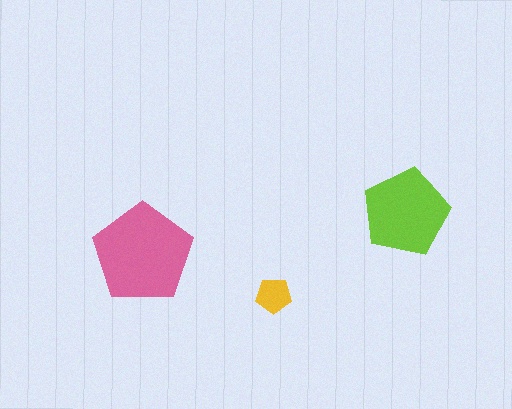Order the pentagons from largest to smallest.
the pink one, the lime one, the yellow one.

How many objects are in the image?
There are 3 objects in the image.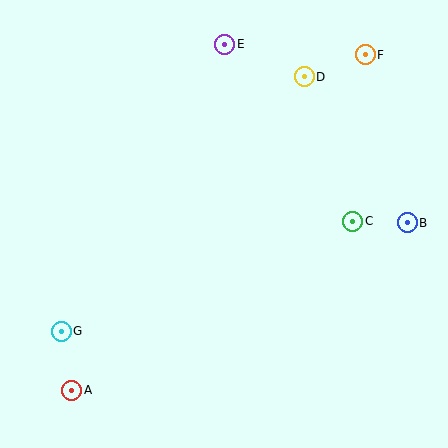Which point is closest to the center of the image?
Point C at (353, 221) is closest to the center.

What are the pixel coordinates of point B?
Point B is at (407, 223).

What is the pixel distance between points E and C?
The distance between E and C is 218 pixels.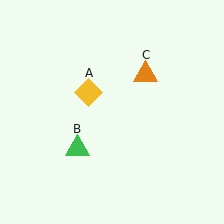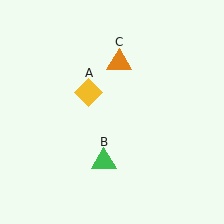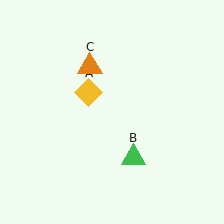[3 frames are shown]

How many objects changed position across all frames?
2 objects changed position: green triangle (object B), orange triangle (object C).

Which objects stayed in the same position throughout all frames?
Yellow diamond (object A) remained stationary.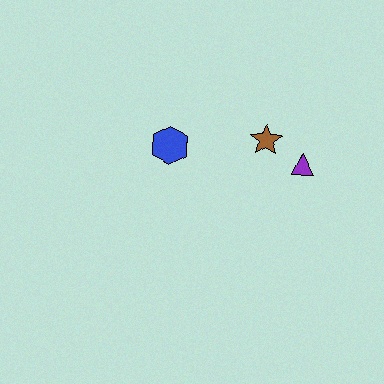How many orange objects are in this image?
There are no orange objects.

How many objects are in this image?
There are 3 objects.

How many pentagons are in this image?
There are no pentagons.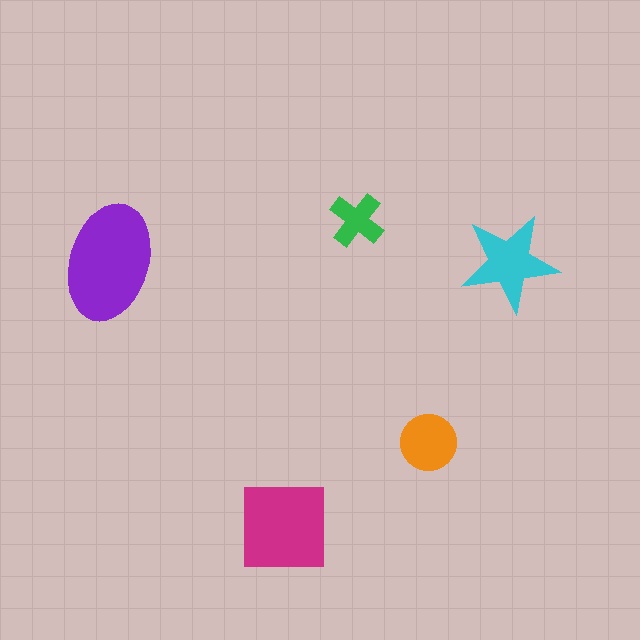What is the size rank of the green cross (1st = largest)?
5th.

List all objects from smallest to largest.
The green cross, the orange circle, the cyan star, the magenta square, the purple ellipse.